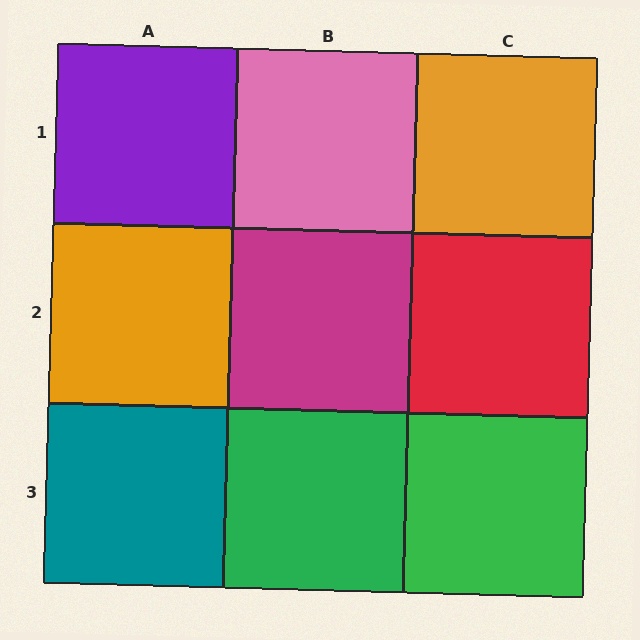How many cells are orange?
2 cells are orange.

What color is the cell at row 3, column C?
Green.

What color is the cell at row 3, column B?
Green.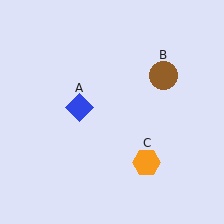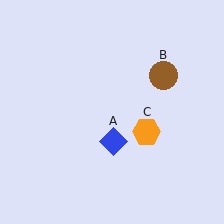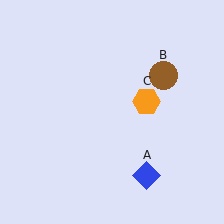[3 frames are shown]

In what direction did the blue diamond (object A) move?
The blue diamond (object A) moved down and to the right.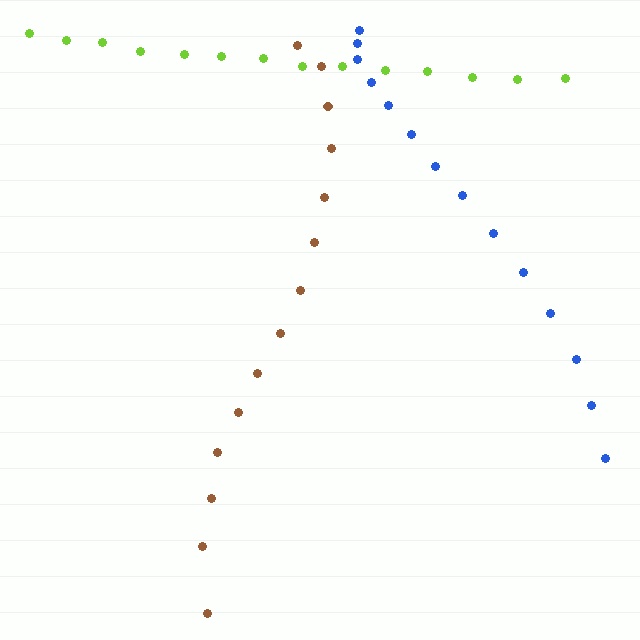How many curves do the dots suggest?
There are 3 distinct paths.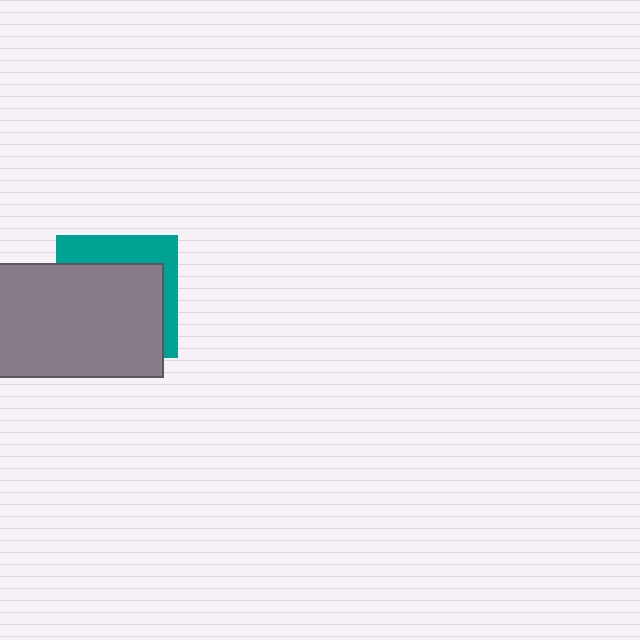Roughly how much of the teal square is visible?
A small part of it is visible (roughly 32%).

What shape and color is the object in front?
The object in front is a gray rectangle.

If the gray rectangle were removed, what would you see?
You would see the complete teal square.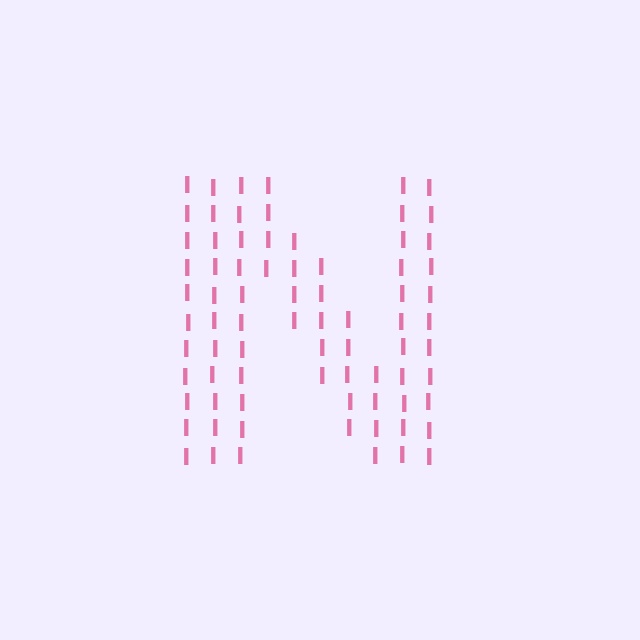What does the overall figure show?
The overall figure shows the letter N.